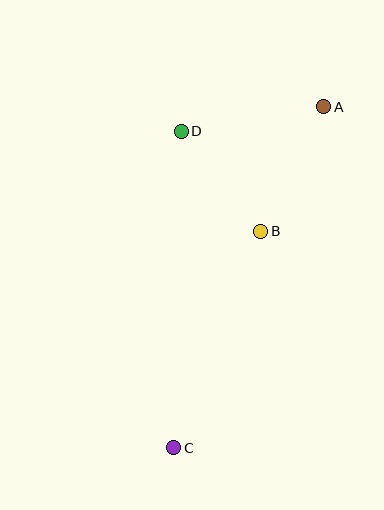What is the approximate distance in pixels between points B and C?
The distance between B and C is approximately 233 pixels.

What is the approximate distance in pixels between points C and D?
The distance between C and D is approximately 317 pixels.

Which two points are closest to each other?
Points B and D are closest to each other.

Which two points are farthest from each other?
Points A and C are farthest from each other.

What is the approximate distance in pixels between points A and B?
The distance between A and B is approximately 140 pixels.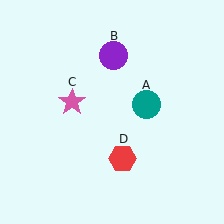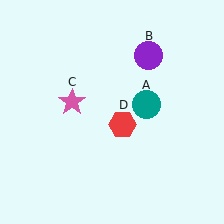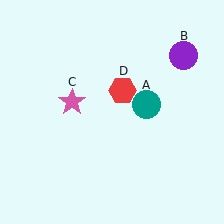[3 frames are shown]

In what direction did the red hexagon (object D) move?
The red hexagon (object D) moved up.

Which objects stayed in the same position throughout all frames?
Teal circle (object A) and pink star (object C) remained stationary.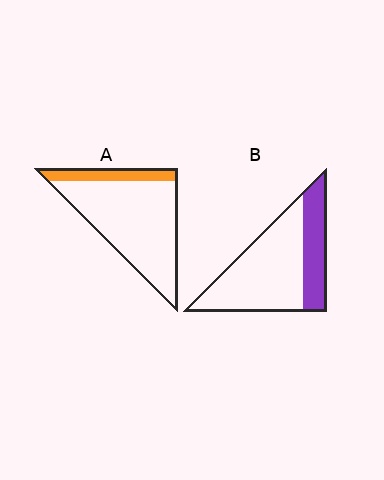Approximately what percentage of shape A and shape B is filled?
A is approximately 15% and B is approximately 30%.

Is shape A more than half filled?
No.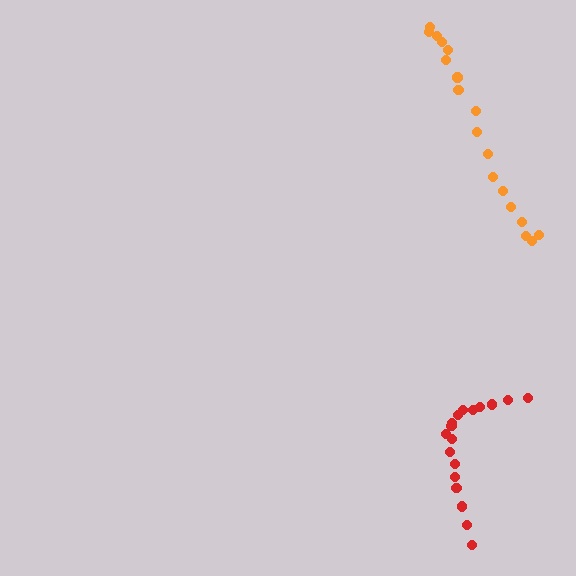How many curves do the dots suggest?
There are 2 distinct paths.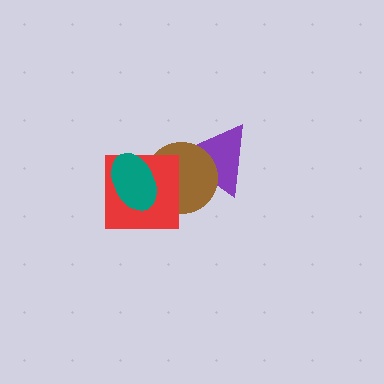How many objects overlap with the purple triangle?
1 object overlaps with the purple triangle.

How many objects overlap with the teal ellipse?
2 objects overlap with the teal ellipse.